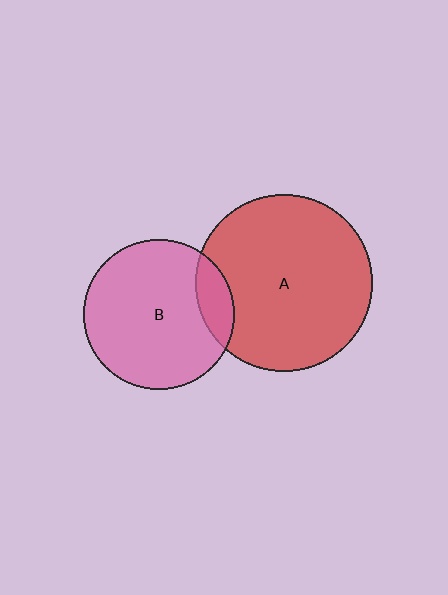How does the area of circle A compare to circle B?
Approximately 1.4 times.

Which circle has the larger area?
Circle A (red).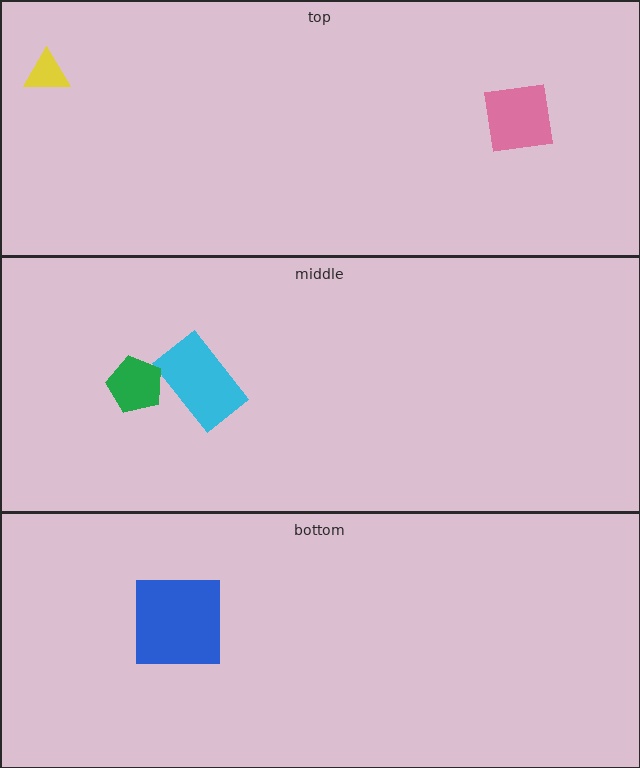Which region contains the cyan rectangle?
The middle region.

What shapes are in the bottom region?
The blue square.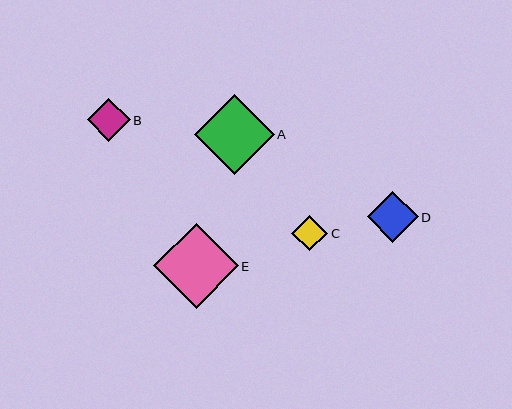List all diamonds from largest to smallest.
From largest to smallest: E, A, D, B, C.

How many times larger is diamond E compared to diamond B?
Diamond E is approximately 2.0 times the size of diamond B.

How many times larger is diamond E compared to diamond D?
Diamond E is approximately 1.7 times the size of diamond D.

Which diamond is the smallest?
Diamond C is the smallest with a size of approximately 36 pixels.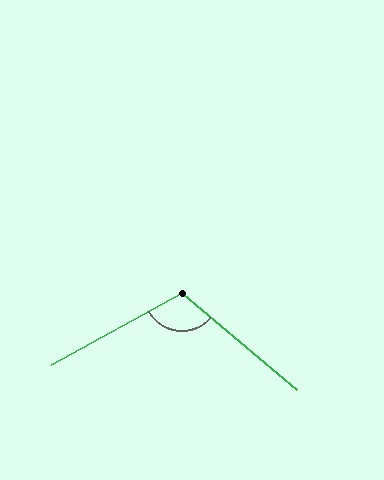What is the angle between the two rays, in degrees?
Approximately 111 degrees.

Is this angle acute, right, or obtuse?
It is obtuse.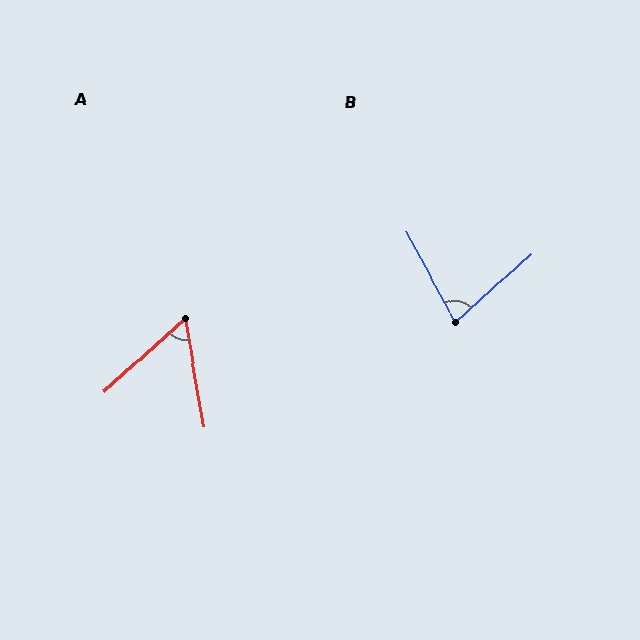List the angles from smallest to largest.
A (58°), B (77°).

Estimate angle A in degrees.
Approximately 58 degrees.